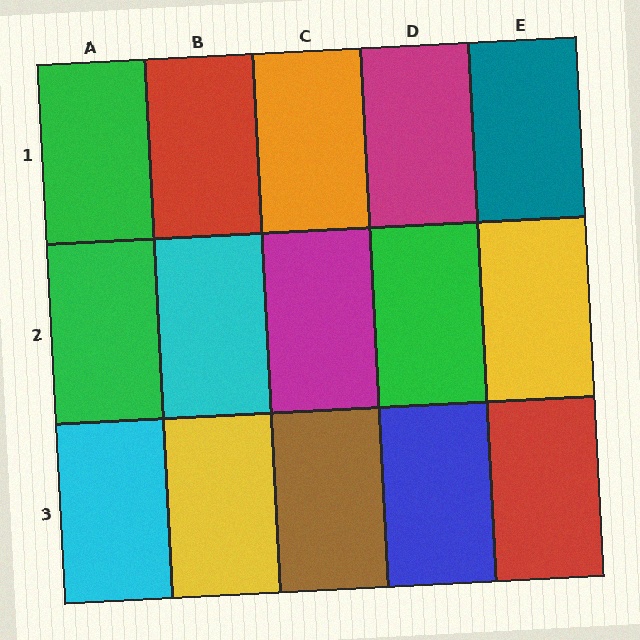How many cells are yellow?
2 cells are yellow.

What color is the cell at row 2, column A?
Green.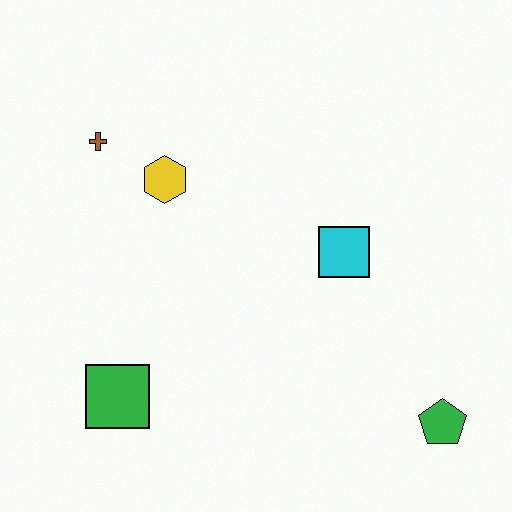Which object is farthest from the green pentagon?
The brown cross is farthest from the green pentagon.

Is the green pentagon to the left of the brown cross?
No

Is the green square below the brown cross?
Yes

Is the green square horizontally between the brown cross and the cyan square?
Yes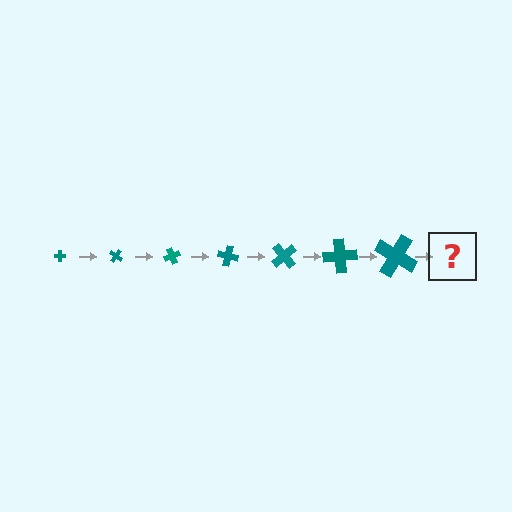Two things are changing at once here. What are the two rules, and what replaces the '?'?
The two rules are that the cross grows larger each step and it rotates 35 degrees each step. The '?' should be a cross, larger than the previous one and rotated 245 degrees from the start.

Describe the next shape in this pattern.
It should be a cross, larger than the previous one and rotated 245 degrees from the start.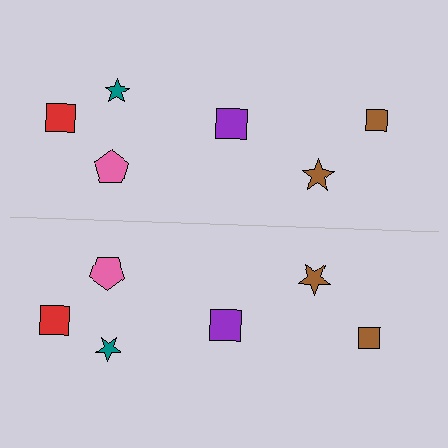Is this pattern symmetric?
Yes, this pattern has bilateral (reflection) symmetry.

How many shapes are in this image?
There are 12 shapes in this image.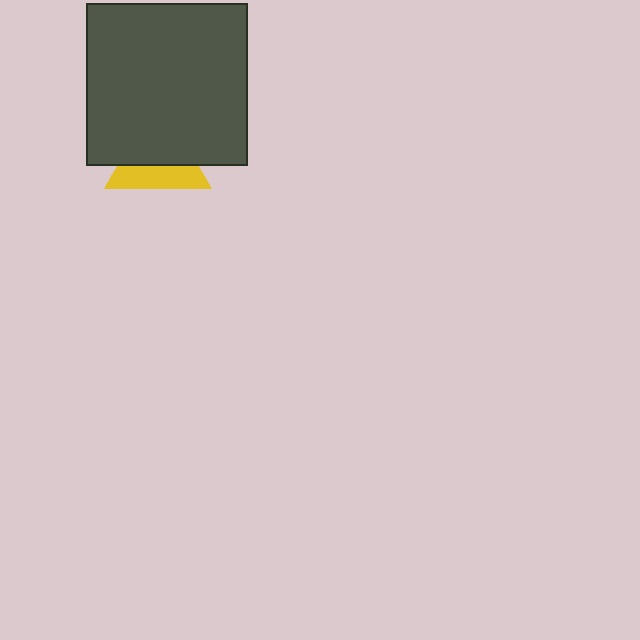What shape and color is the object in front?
The object in front is a dark gray square.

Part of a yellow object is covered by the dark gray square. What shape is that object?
It is a triangle.